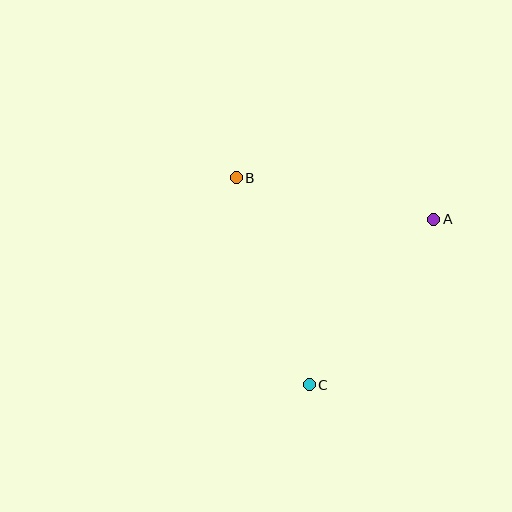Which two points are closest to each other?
Points A and B are closest to each other.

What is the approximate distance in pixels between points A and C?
The distance between A and C is approximately 207 pixels.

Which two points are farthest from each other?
Points B and C are farthest from each other.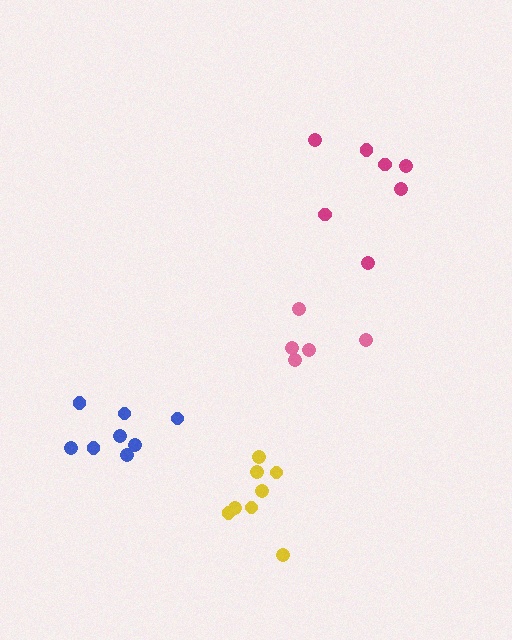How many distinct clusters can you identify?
There are 4 distinct clusters.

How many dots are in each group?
Group 1: 8 dots, Group 2: 7 dots, Group 3: 8 dots, Group 4: 5 dots (28 total).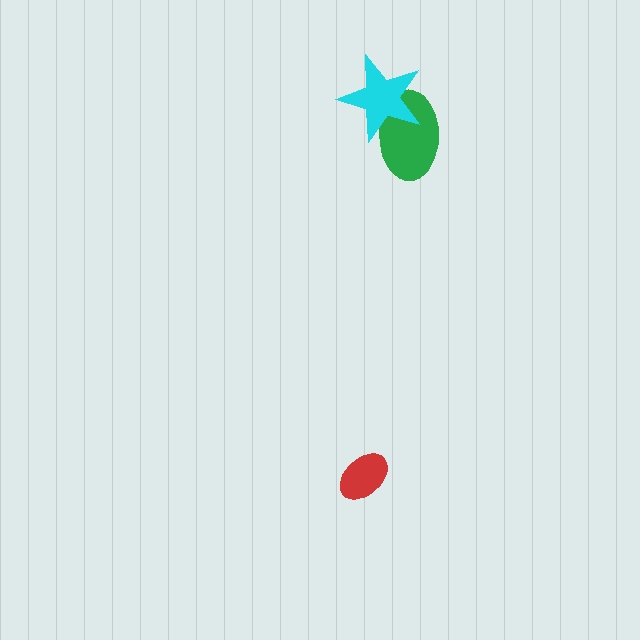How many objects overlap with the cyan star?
1 object overlaps with the cyan star.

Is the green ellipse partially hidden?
Yes, it is partially covered by another shape.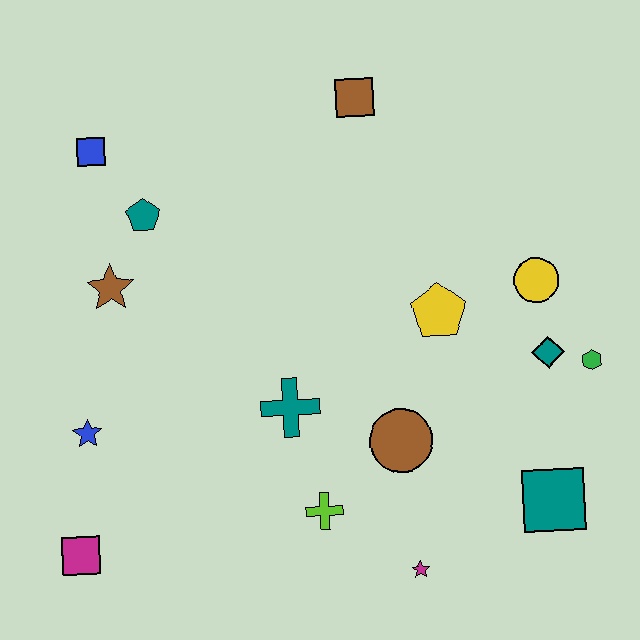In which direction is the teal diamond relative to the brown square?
The teal diamond is below the brown square.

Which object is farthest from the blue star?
The green hexagon is farthest from the blue star.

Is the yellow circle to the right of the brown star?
Yes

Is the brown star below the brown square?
Yes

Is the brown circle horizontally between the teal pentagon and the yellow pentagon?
Yes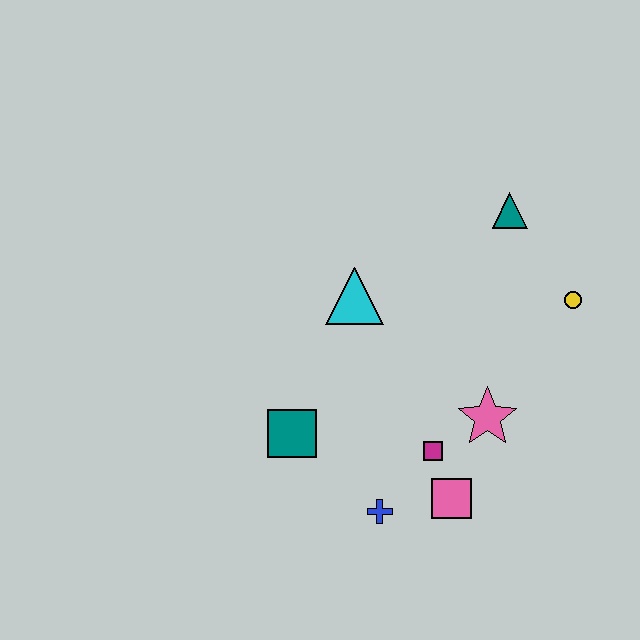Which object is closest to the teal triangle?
The yellow circle is closest to the teal triangle.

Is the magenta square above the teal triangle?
No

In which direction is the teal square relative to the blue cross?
The teal square is to the left of the blue cross.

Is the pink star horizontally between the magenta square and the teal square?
No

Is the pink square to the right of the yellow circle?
No